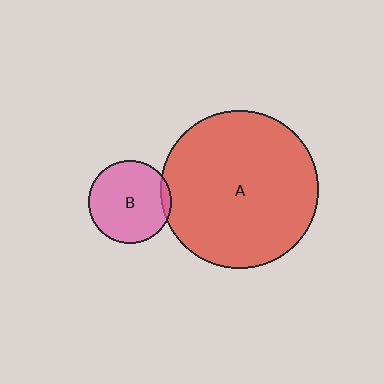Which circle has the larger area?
Circle A (red).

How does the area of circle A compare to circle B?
Approximately 3.6 times.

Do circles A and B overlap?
Yes.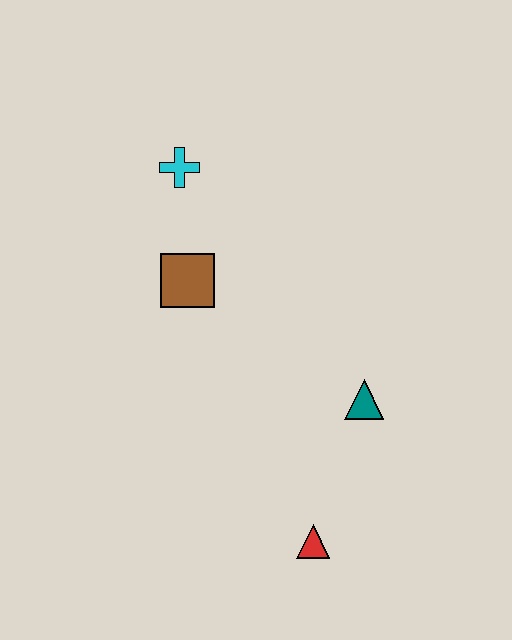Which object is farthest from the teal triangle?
The cyan cross is farthest from the teal triangle.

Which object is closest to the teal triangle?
The red triangle is closest to the teal triangle.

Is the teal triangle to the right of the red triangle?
Yes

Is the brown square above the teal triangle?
Yes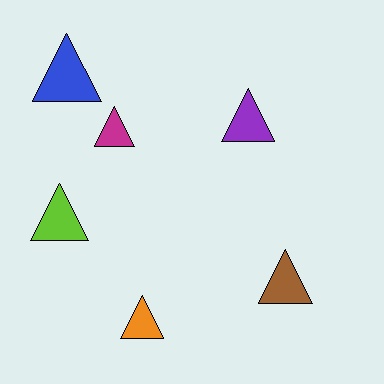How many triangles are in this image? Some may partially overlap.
There are 6 triangles.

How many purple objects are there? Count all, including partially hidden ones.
There is 1 purple object.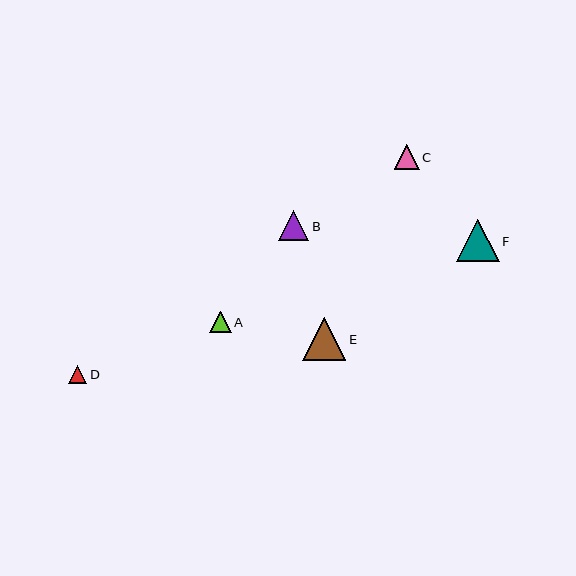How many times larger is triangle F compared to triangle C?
Triangle F is approximately 1.7 times the size of triangle C.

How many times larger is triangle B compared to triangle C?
Triangle B is approximately 1.2 times the size of triangle C.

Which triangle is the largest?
Triangle E is the largest with a size of approximately 43 pixels.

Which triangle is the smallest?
Triangle D is the smallest with a size of approximately 18 pixels.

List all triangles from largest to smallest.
From largest to smallest: E, F, B, C, A, D.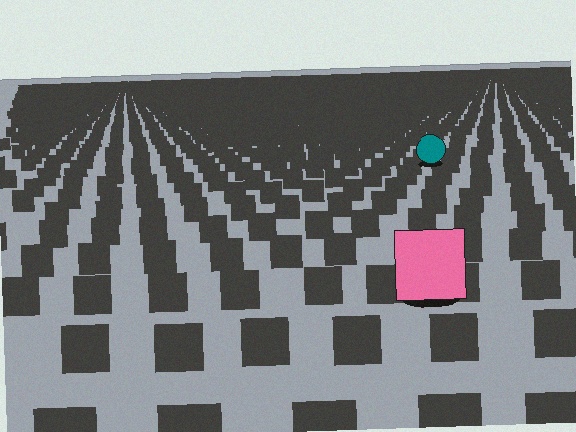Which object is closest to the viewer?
The pink square is closest. The texture marks near it are larger and more spread out.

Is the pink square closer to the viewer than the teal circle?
Yes. The pink square is closer — you can tell from the texture gradient: the ground texture is coarser near it.